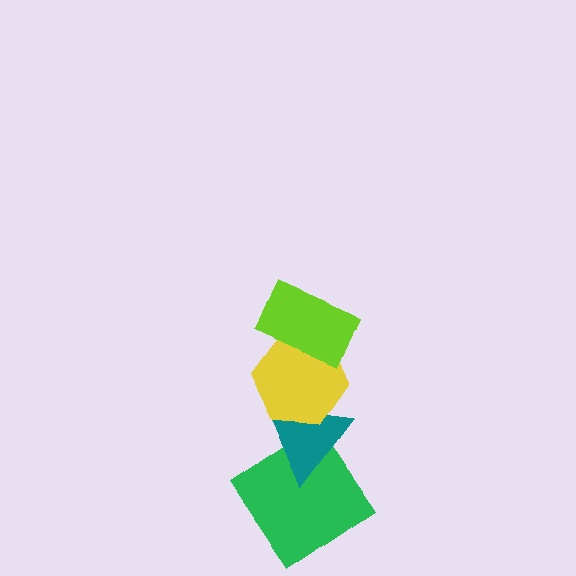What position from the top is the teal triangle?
The teal triangle is 3rd from the top.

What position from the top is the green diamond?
The green diamond is 4th from the top.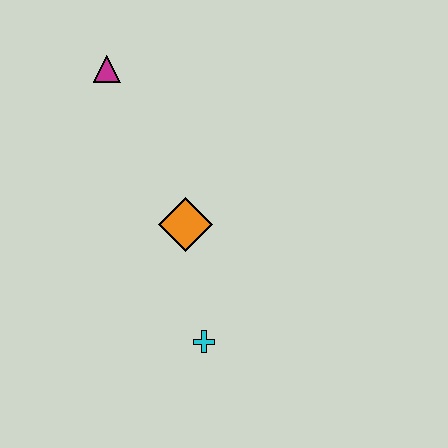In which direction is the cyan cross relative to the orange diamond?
The cyan cross is below the orange diamond.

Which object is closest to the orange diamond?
The cyan cross is closest to the orange diamond.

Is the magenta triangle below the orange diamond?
No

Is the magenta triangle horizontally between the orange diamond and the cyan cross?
No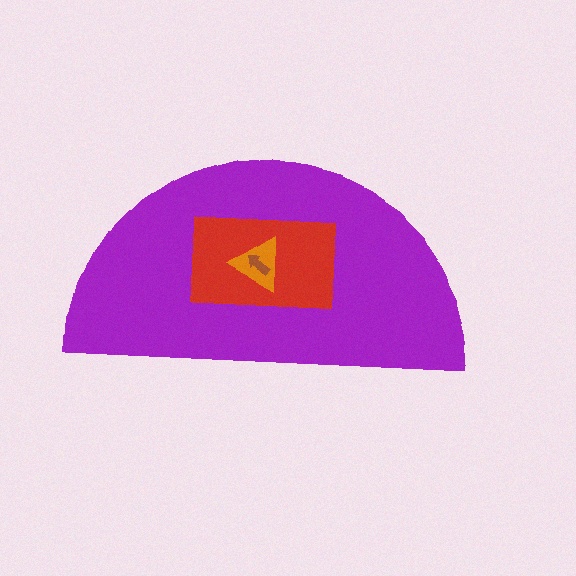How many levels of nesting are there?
4.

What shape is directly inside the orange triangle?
The brown arrow.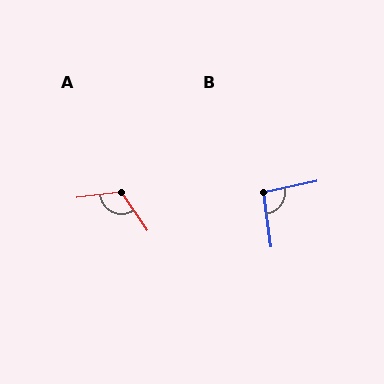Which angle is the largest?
A, at approximately 118 degrees.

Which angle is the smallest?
B, at approximately 95 degrees.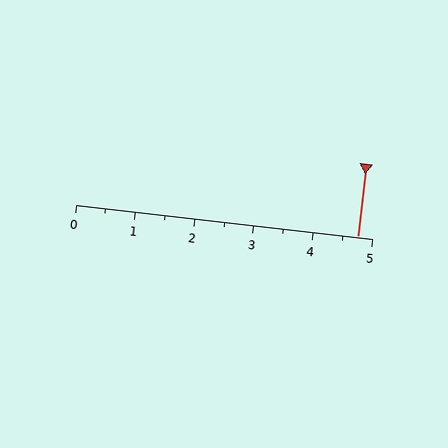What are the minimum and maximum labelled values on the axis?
The axis runs from 0 to 5.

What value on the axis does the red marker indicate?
The marker indicates approximately 4.8.